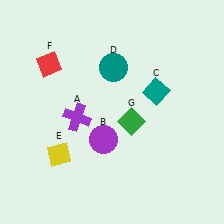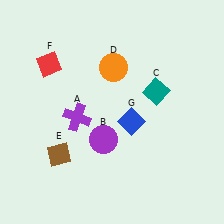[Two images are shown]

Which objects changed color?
D changed from teal to orange. E changed from yellow to brown. G changed from green to blue.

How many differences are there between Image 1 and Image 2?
There are 3 differences between the two images.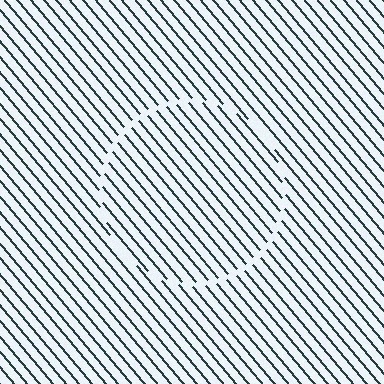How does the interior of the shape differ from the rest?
The interior of the shape contains the same grating, shifted by half a period — the contour is defined by the phase discontinuity where line-ends from the inner and outer gratings abut.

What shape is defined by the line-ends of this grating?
An illusory circle. The interior of the shape contains the same grating, shifted by half a period — the contour is defined by the phase discontinuity where line-ends from the inner and outer gratings abut.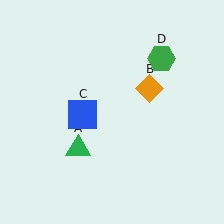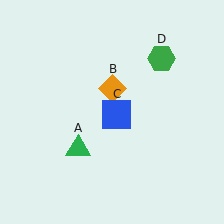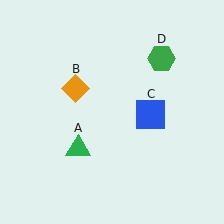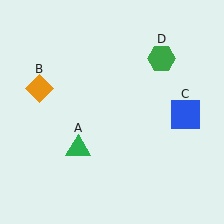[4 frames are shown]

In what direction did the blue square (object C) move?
The blue square (object C) moved right.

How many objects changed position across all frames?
2 objects changed position: orange diamond (object B), blue square (object C).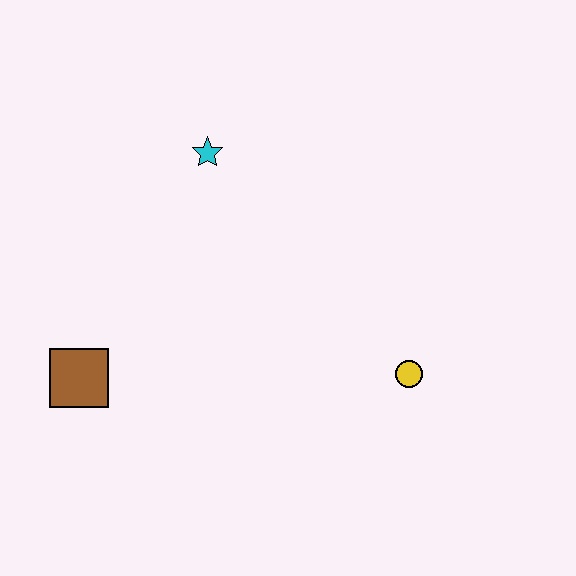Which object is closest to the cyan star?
The brown square is closest to the cyan star.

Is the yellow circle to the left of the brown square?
No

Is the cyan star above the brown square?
Yes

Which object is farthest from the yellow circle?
The brown square is farthest from the yellow circle.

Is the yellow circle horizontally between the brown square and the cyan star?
No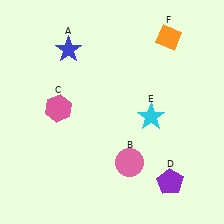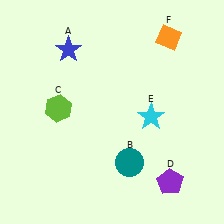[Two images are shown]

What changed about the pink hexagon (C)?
In Image 1, C is pink. In Image 2, it changed to lime.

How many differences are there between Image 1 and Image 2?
There are 2 differences between the two images.